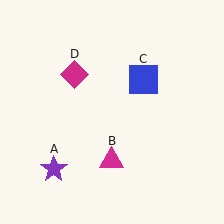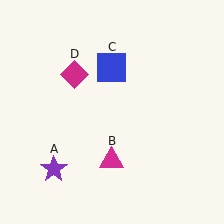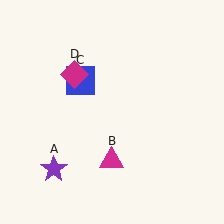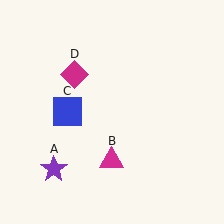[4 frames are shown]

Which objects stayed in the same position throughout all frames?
Purple star (object A) and magenta triangle (object B) and magenta diamond (object D) remained stationary.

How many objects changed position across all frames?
1 object changed position: blue square (object C).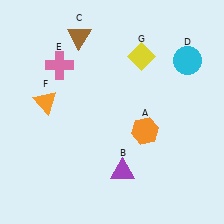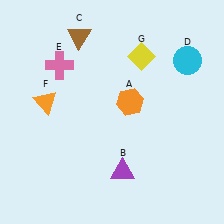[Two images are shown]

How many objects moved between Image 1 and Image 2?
1 object moved between the two images.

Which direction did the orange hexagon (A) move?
The orange hexagon (A) moved up.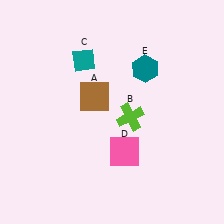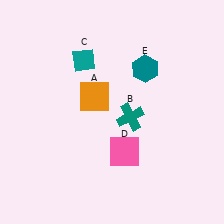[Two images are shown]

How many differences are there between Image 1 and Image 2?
There are 2 differences between the two images.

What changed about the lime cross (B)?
In Image 1, B is lime. In Image 2, it changed to teal.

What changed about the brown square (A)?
In Image 1, A is brown. In Image 2, it changed to orange.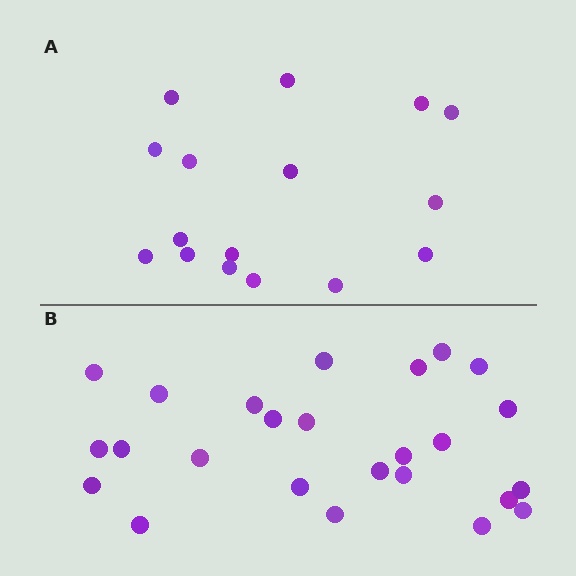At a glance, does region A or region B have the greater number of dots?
Region B (the bottom region) has more dots.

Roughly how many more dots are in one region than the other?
Region B has roughly 8 or so more dots than region A.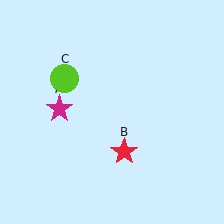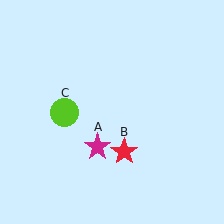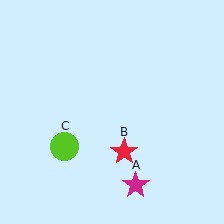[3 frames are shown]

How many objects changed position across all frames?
2 objects changed position: magenta star (object A), lime circle (object C).